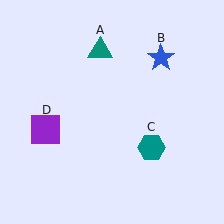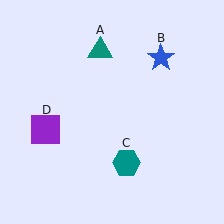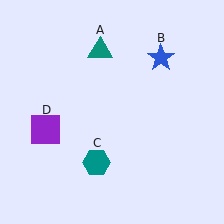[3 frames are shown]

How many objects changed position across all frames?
1 object changed position: teal hexagon (object C).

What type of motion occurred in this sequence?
The teal hexagon (object C) rotated clockwise around the center of the scene.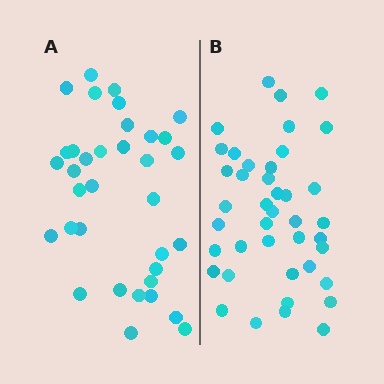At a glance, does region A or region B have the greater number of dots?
Region B (the right region) has more dots.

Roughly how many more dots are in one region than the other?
Region B has about 6 more dots than region A.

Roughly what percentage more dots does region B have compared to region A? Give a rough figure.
About 15% more.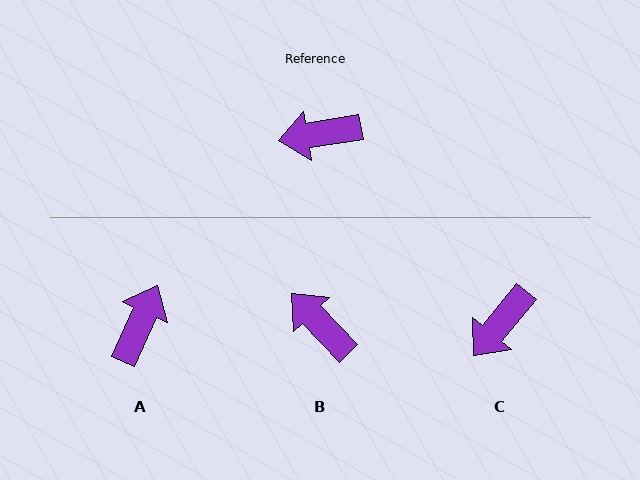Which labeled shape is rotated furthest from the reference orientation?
A, about 124 degrees away.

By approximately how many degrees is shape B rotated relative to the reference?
Approximately 55 degrees clockwise.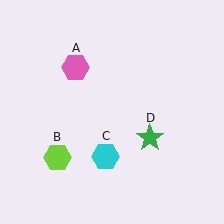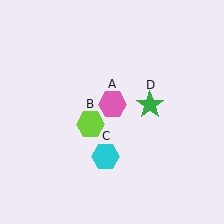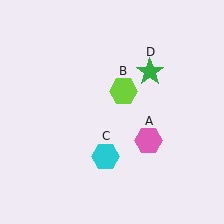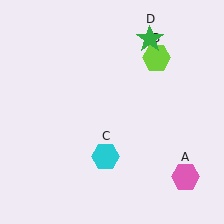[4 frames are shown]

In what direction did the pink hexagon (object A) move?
The pink hexagon (object A) moved down and to the right.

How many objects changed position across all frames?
3 objects changed position: pink hexagon (object A), lime hexagon (object B), green star (object D).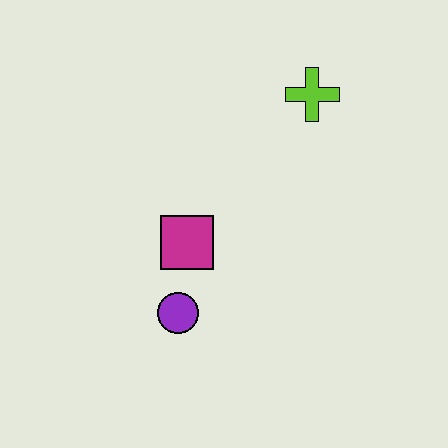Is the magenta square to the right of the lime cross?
No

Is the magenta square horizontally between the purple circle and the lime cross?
Yes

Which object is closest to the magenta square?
The purple circle is closest to the magenta square.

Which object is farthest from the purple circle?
The lime cross is farthest from the purple circle.